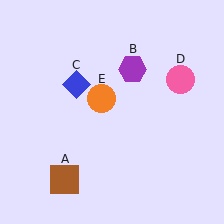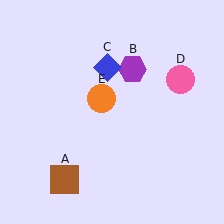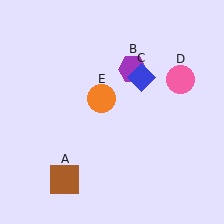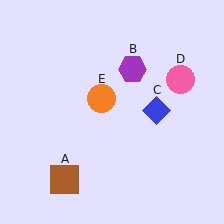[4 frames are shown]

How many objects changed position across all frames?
1 object changed position: blue diamond (object C).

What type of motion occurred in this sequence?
The blue diamond (object C) rotated clockwise around the center of the scene.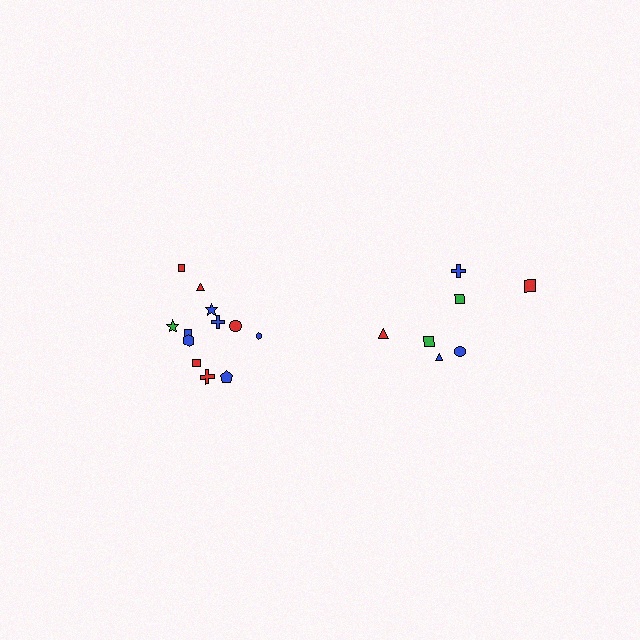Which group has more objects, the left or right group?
The left group.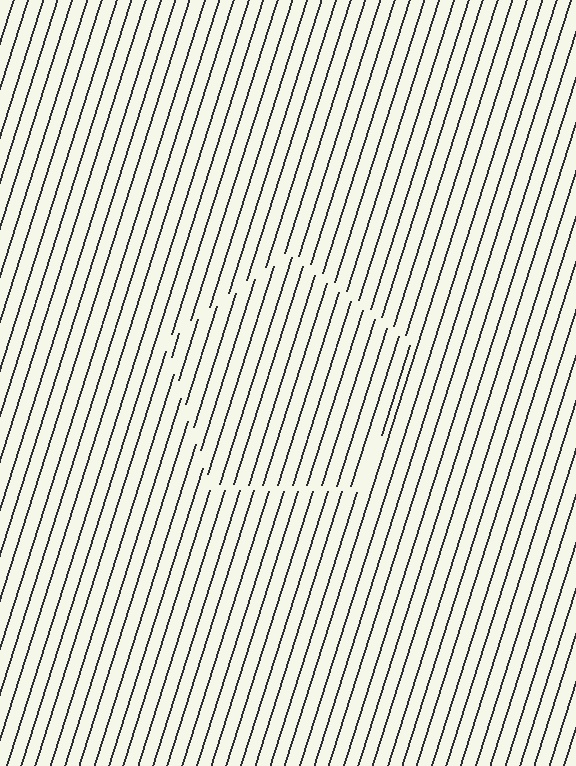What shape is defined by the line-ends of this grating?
An illusory pentagon. The interior of the shape contains the same grating, shifted by half a period — the contour is defined by the phase discontinuity where line-ends from the inner and outer gratings abut.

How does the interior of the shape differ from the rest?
The interior of the shape contains the same grating, shifted by half a period — the contour is defined by the phase discontinuity where line-ends from the inner and outer gratings abut.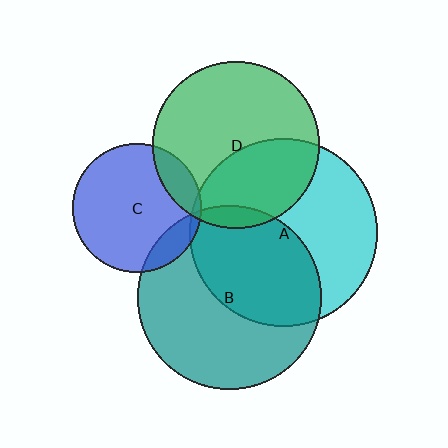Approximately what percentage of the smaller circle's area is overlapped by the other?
Approximately 5%.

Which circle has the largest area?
Circle A (cyan).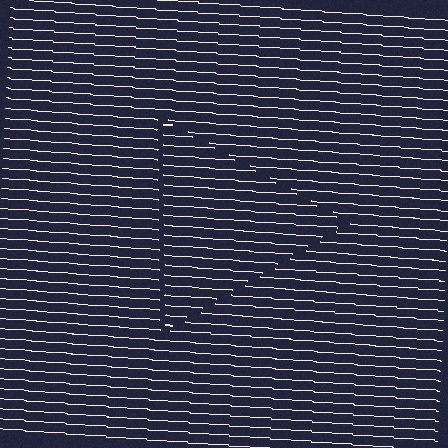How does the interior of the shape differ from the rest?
The interior of the shape contains the same grating, shifted by half a period — the contour is defined by the phase discontinuity where line-ends from the inner and outer gratings abut.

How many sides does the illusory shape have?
3 sides — the line-ends trace a triangle.